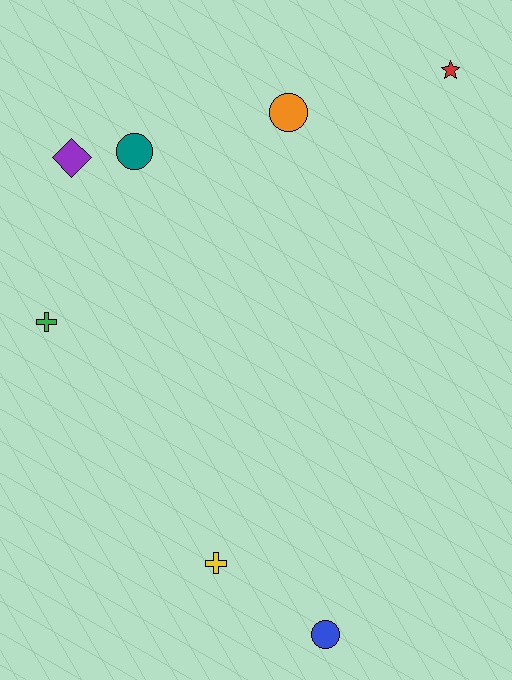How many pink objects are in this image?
There are no pink objects.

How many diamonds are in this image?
There is 1 diamond.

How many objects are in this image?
There are 7 objects.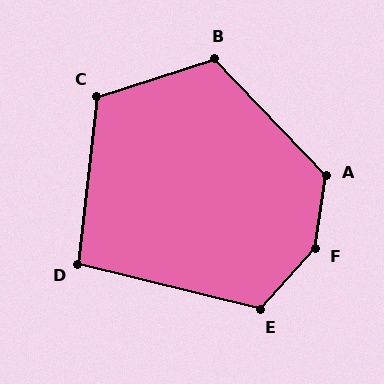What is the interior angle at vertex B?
Approximately 116 degrees (obtuse).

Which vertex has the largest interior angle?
F, at approximately 147 degrees.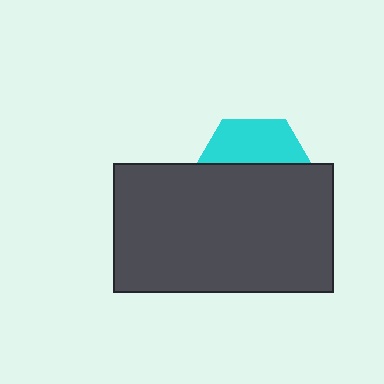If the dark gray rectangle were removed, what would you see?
You would see the complete cyan hexagon.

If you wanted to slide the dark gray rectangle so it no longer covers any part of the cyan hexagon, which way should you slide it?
Slide it down — that is the most direct way to separate the two shapes.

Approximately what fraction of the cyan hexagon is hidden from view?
Roughly 63% of the cyan hexagon is hidden behind the dark gray rectangle.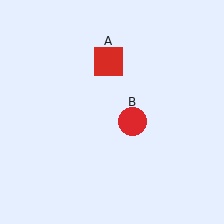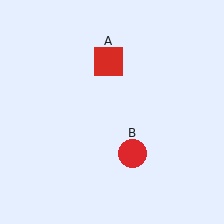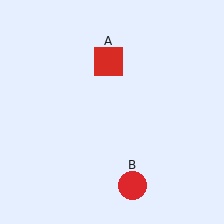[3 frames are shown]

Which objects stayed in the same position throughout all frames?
Red square (object A) remained stationary.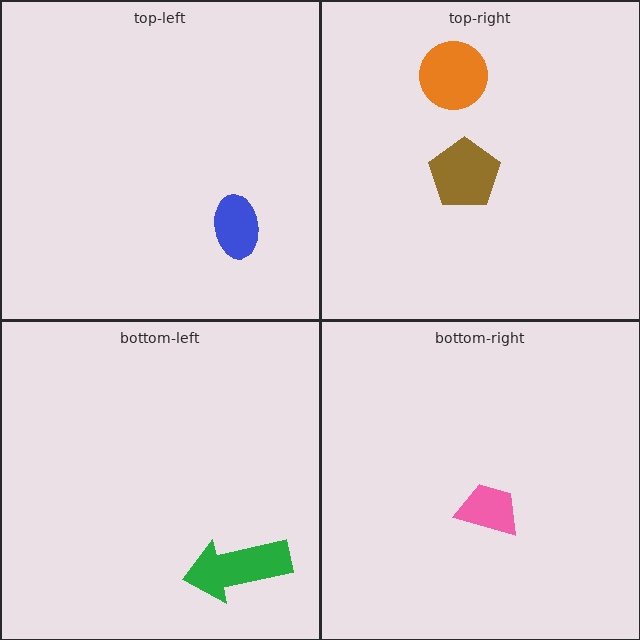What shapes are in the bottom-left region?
The green arrow.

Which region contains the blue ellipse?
The top-left region.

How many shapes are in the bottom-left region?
1.